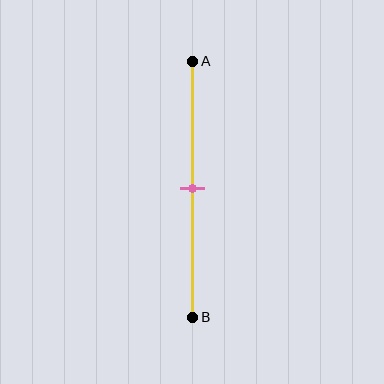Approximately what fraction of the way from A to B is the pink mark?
The pink mark is approximately 50% of the way from A to B.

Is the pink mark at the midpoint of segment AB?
Yes, the mark is approximately at the midpoint.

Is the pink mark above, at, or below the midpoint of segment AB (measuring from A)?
The pink mark is approximately at the midpoint of segment AB.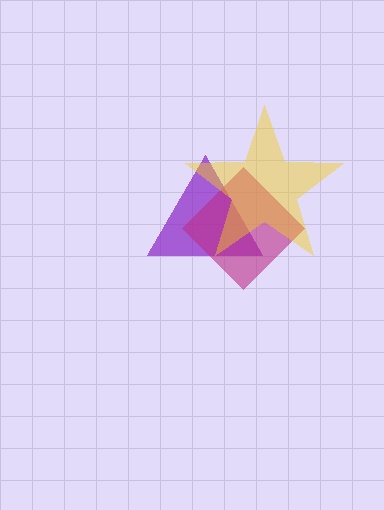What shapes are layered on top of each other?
The layered shapes are: a purple triangle, a magenta diamond, a yellow star.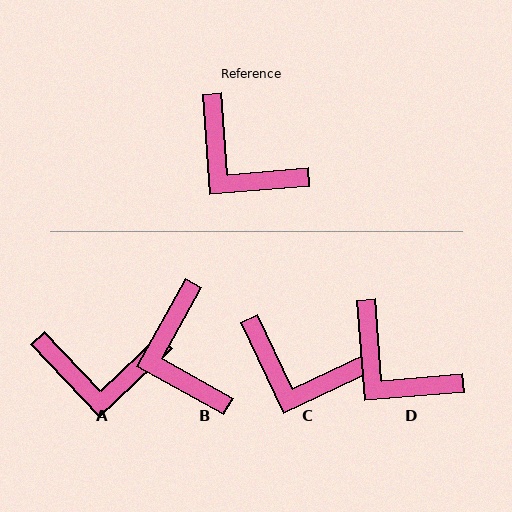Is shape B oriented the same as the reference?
No, it is off by about 33 degrees.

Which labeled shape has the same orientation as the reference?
D.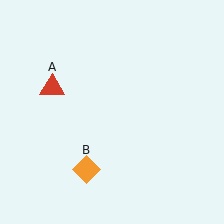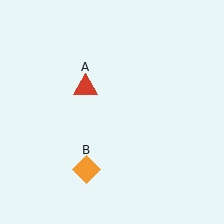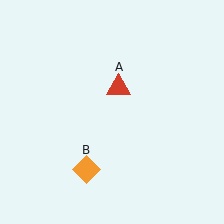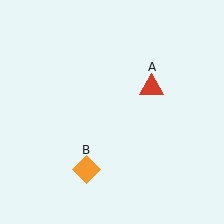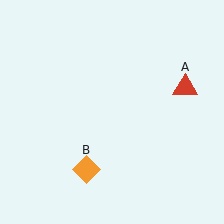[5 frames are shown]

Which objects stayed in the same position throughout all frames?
Orange diamond (object B) remained stationary.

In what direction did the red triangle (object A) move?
The red triangle (object A) moved right.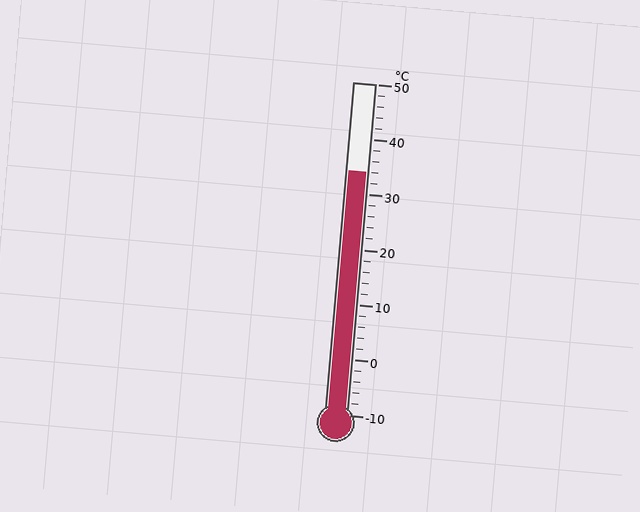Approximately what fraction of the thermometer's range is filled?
The thermometer is filled to approximately 75% of its range.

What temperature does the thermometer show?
The thermometer shows approximately 34°C.